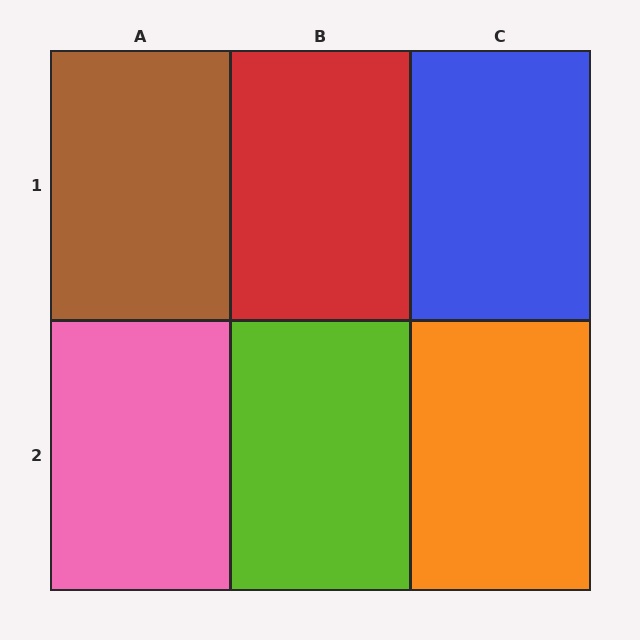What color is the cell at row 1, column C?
Blue.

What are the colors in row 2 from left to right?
Pink, lime, orange.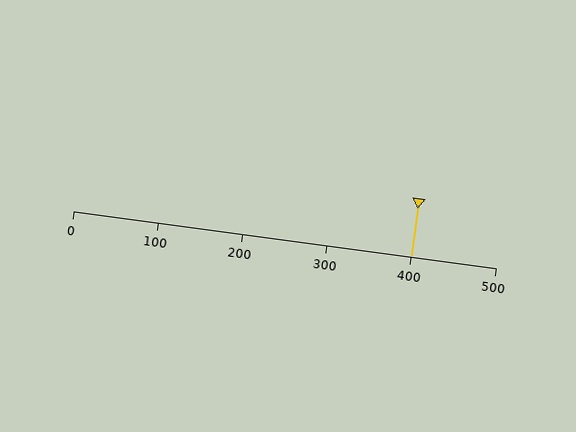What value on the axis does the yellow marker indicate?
The marker indicates approximately 400.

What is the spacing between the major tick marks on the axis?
The major ticks are spaced 100 apart.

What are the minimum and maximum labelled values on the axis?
The axis runs from 0 to 500.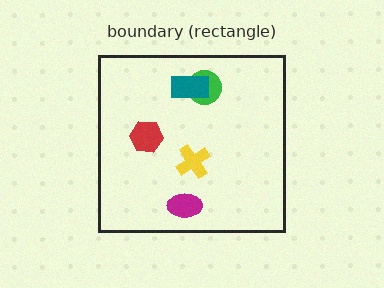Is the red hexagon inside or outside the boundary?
Inside.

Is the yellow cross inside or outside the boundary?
Inside.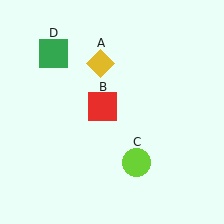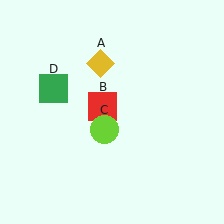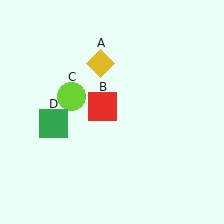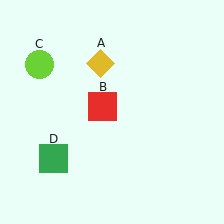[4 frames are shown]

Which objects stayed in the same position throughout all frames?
Yellow diamond (object A) and red square (object B) remained stationary.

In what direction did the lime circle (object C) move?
The lime circle (object C) moved up and to the left.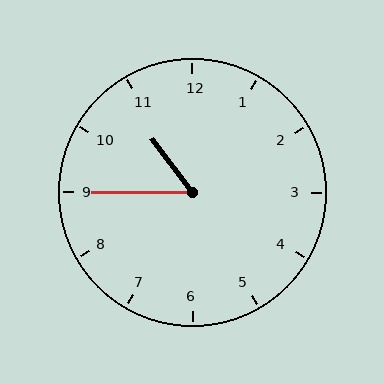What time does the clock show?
10:45.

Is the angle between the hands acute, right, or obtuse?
It is acute.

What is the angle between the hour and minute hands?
Approximately 52 degrees.